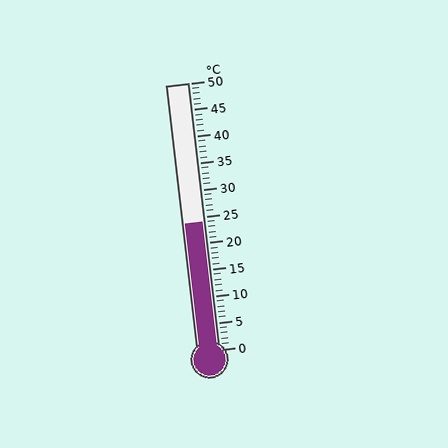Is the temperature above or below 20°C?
The temperature is above 20°C.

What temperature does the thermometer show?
The thermometer shows approximately 24°C.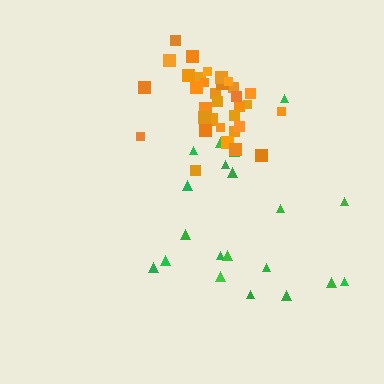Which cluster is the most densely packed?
Orange.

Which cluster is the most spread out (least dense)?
Green.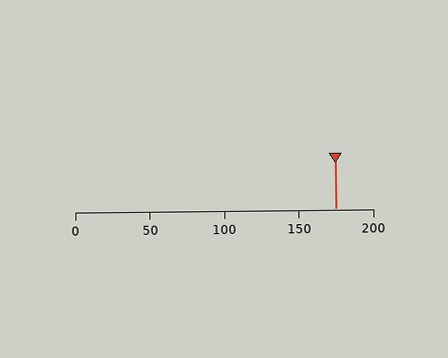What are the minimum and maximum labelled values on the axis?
The axis runs from 0 to 200.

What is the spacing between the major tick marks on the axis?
The major ticks are spaced 50 apart.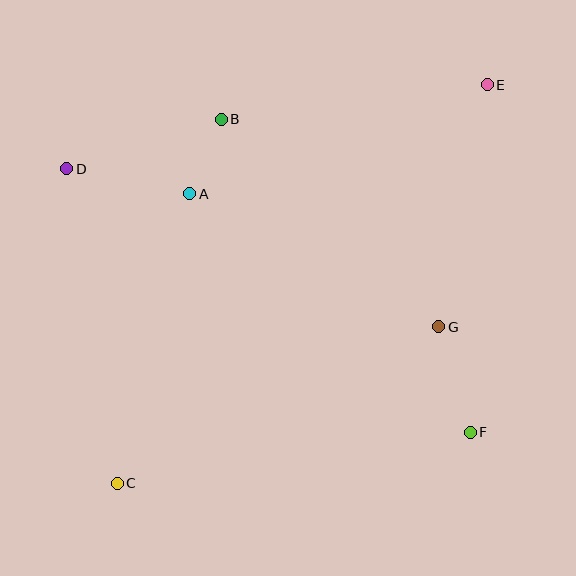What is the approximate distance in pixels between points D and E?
The distance between D and E is approximately 429 pixels.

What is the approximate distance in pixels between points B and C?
The distance between B and C is approximately 379 pixels.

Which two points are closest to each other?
Points A and B are closest to each other.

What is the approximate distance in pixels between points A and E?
The distance between A and E is approximately 317 pixels.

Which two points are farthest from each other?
Points C and E are farthest from each other.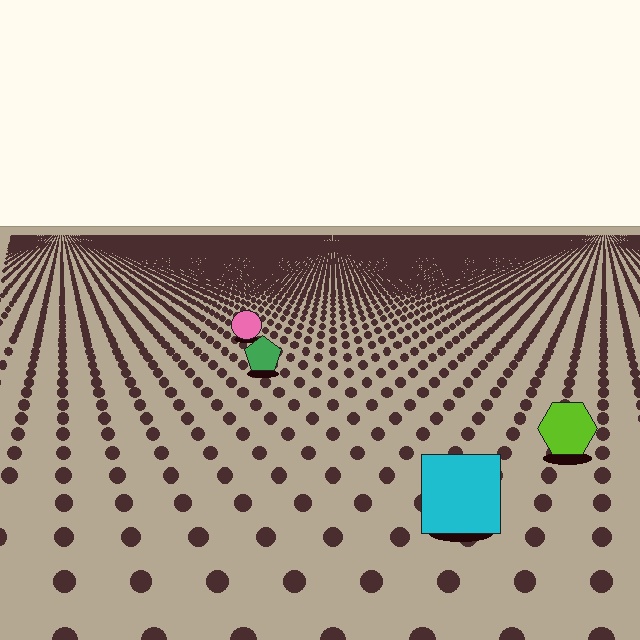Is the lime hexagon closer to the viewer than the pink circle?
Yes. The lime hexagon is closer — you can tell from the texture gradient: the ground texture is coarser near it.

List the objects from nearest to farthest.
From nearest to farthest: the cyan square, the lime hexagon, the green pentagon, the pink circle.